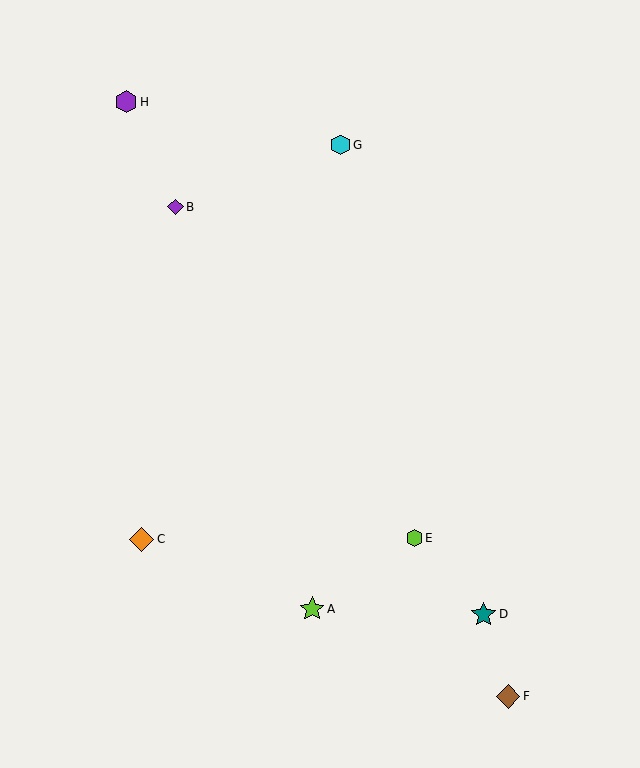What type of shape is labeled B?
Shape B is a purple diamond.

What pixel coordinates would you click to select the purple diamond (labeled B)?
Click at (175, 207) to select the purple diamond B.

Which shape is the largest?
The teal star (labeled D) is the largest.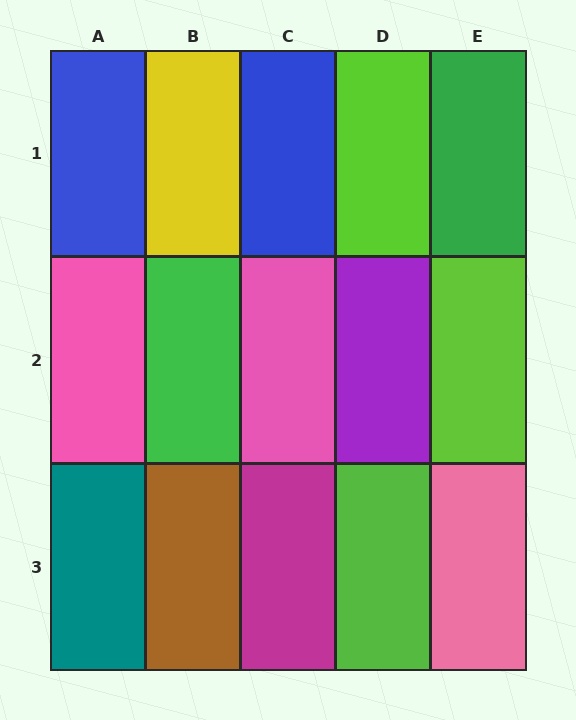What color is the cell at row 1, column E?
Green.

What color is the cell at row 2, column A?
Pink.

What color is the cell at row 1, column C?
Blue.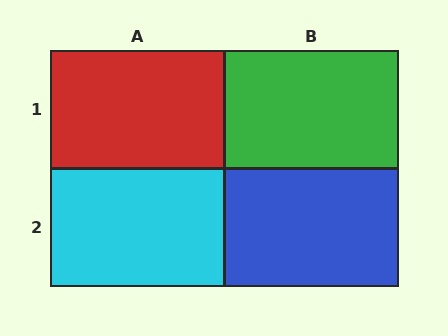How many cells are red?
1 cell is red.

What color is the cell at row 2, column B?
Blue.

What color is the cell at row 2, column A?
Cyan.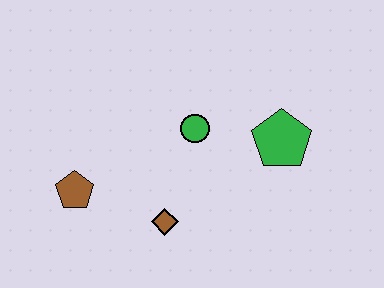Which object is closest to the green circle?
The green pentagon is closest to the green circle.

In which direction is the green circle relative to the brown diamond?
The green circle is above the brown diamond.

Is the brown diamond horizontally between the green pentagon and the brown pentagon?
Yes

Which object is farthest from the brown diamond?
The green pentagon is farthest from the brown diamond.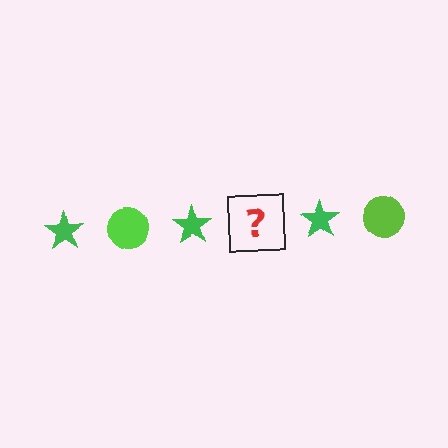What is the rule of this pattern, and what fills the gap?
The rule is that the pattern alternates between green star and lime circle. The gap should be filled with a lime circle.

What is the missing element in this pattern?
The missing element is a lime circle.